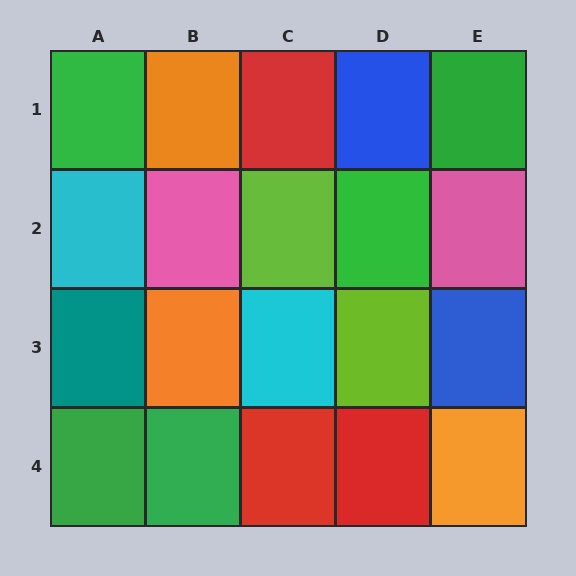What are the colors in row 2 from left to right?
Cyan, pink, lime, green, pink.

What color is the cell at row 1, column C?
Red.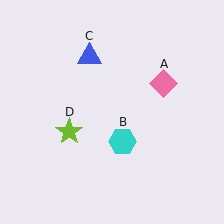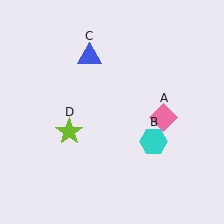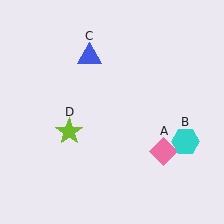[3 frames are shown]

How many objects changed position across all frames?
2 objects changed position: pink diamond (object A), cyan hexagon (object B).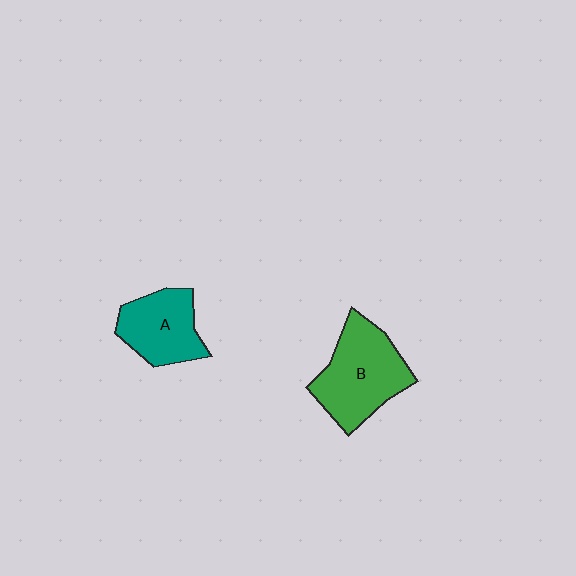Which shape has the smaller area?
Shape A (teal).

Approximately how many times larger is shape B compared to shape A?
Approximately 1.4 times.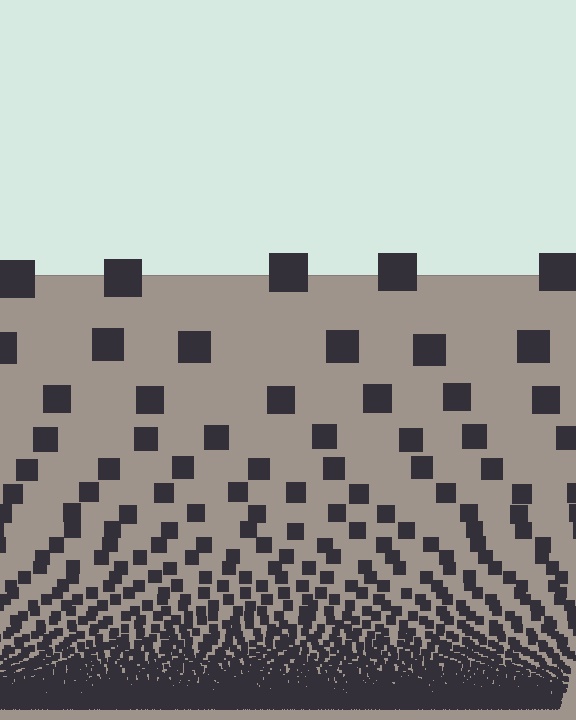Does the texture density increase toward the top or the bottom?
Density increases toward the bottom.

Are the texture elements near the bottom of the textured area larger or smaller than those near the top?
Smaller. The gradient is inverted — elements near the bottom are smaller and denser.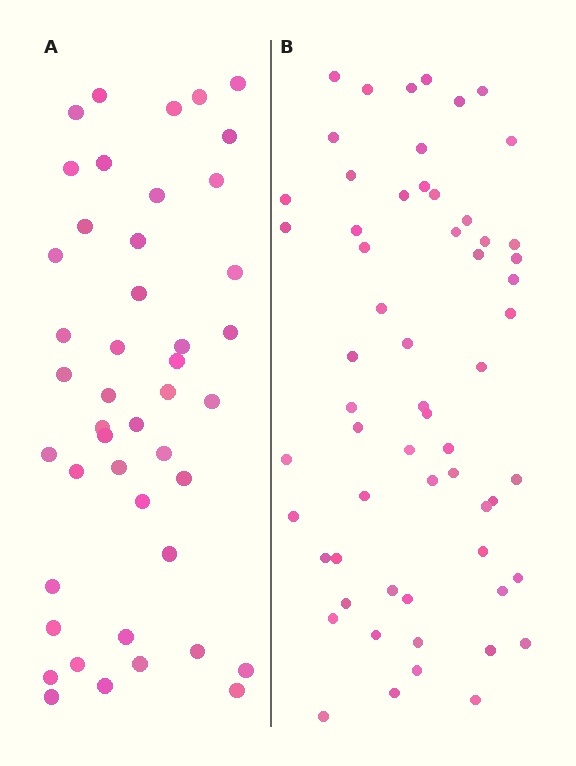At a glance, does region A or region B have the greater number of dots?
Region B (the right region) has more dots.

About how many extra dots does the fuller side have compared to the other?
Region B has approximately 15 more dots than region A.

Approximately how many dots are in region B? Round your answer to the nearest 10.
About 60 dots.